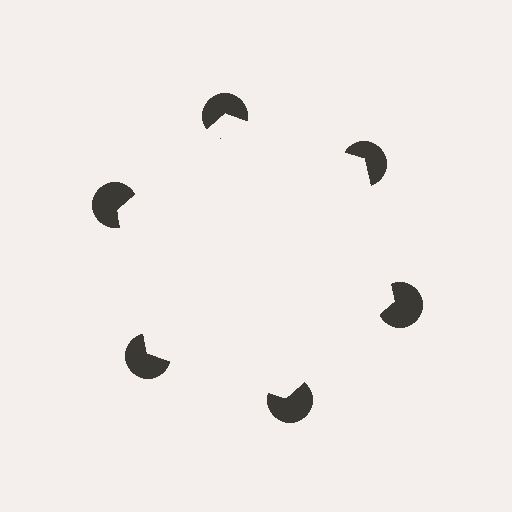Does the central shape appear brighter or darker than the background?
It typically appears slightly brighter than the background, even though no actual brightness change is drawn.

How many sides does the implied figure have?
6 sides.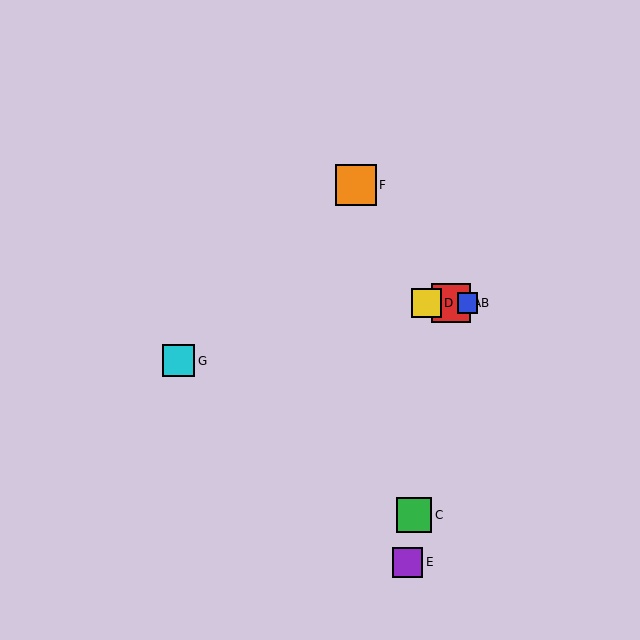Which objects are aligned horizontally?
Objects A, B, D are aligned horizontally.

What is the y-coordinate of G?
Object G is at y≈361.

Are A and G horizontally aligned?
No, A is at y≈303 and G is at y≈361.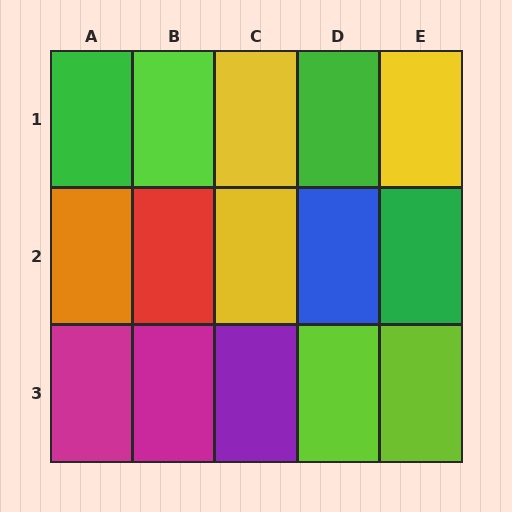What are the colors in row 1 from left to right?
Green, lime, yellow, green, yellow.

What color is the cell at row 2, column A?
Orange.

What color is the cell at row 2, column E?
Green.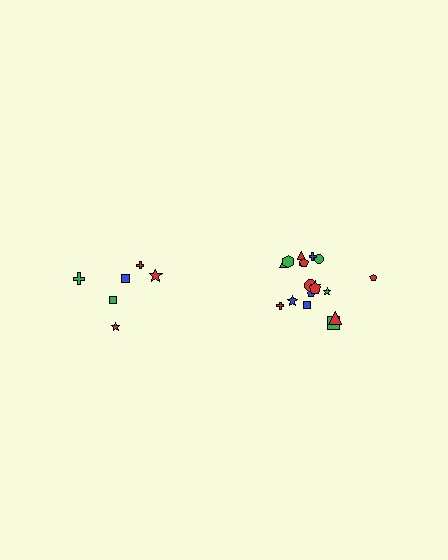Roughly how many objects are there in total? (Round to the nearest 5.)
Roughly 25 objects in total.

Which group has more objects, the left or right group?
The right group.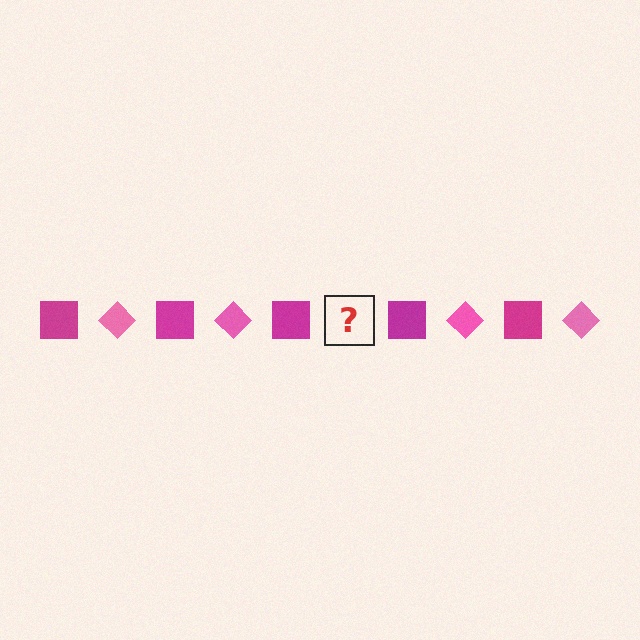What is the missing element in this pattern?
The missing element is a pink diamond.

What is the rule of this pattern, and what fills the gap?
The rule is that the pattern alternates between magenta square and pink diamond. The gap should be filled with a pink diamond.